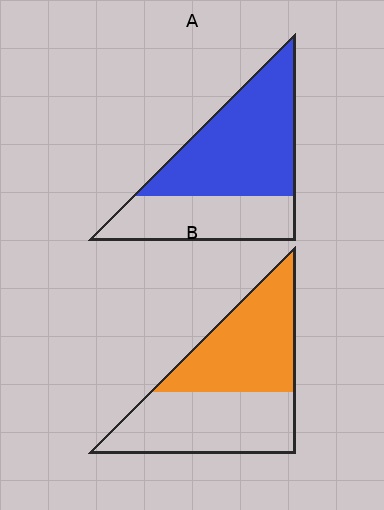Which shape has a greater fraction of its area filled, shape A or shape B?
Shape A.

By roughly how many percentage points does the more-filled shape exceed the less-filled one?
By roughly 10 percentage points (A over B).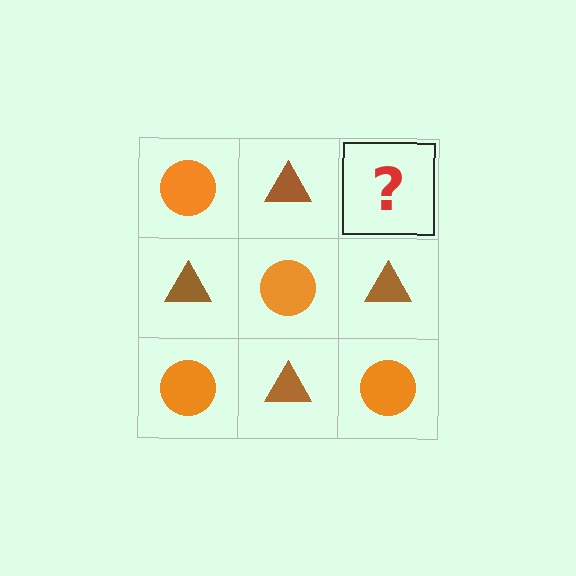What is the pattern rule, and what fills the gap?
The rule is that it alternates orange circle and brown triangle in a checkerboard pattern. The gap should be filled with an orange circle.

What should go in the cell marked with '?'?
The missing cell should contain an orange circle.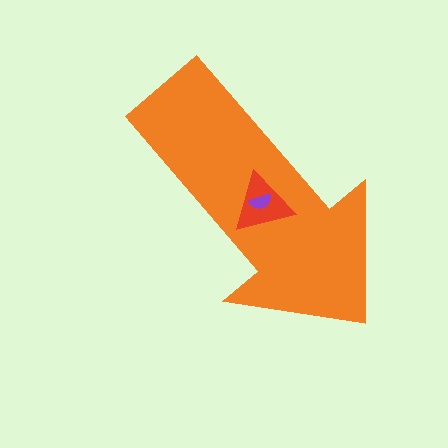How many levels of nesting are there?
3.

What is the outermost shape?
The orange arrow.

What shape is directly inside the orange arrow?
The red triangle.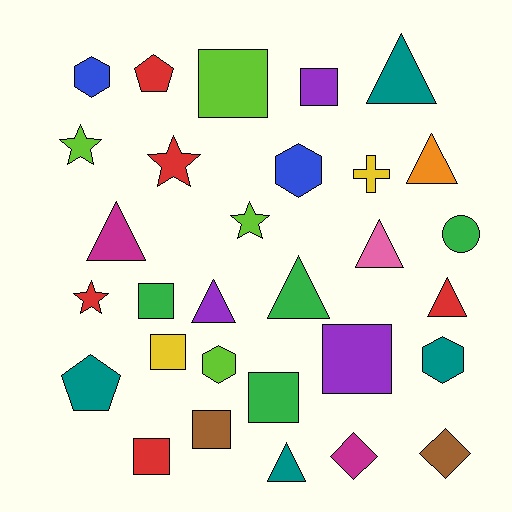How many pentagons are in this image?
There are 2 pentagons.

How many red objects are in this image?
There are 5 red objects.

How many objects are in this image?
There are 30 objects.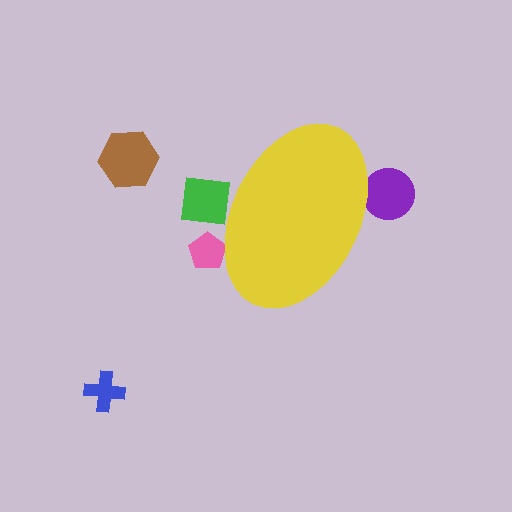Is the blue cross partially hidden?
No, the blue cross is fully visible.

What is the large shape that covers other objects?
A yellow ellipse.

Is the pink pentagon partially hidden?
Yes, the pink pentagon is partially hidden behind the yellow ellipse.